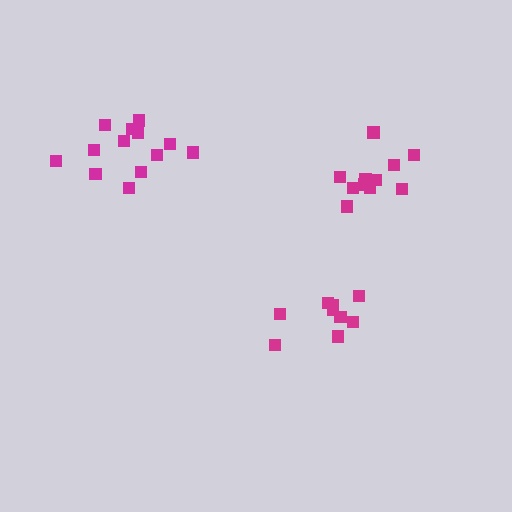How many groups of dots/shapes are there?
There are 3 groups.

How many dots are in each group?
Group 1: 9 dots, Group 2: 13 dots, Group 3: 11 dots (33 total).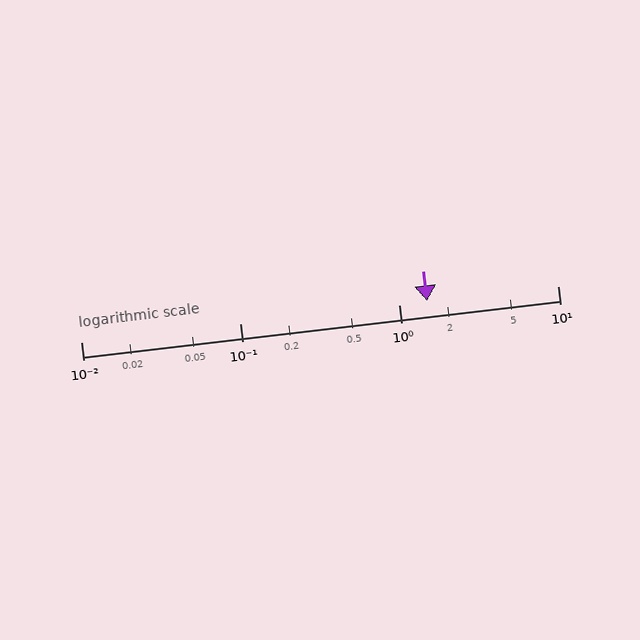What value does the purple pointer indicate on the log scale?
The pointer indicates approximately 1.5.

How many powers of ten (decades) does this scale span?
The scale spans 3 decades, from 0.01 to 10.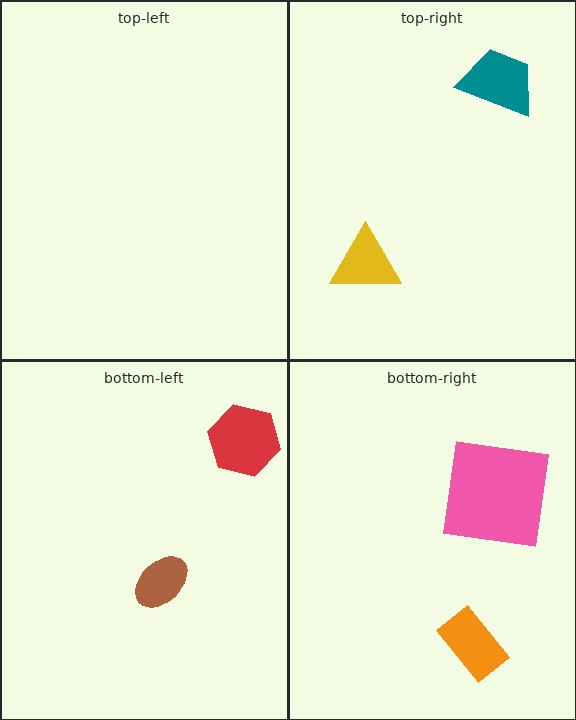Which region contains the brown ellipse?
The bottom-left region.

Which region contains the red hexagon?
The bottom-left region.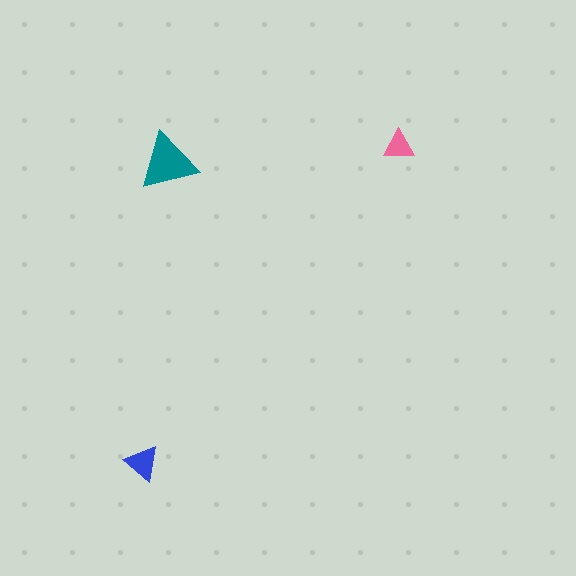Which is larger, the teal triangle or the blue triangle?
The teal one.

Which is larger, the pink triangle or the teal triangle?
The teal one.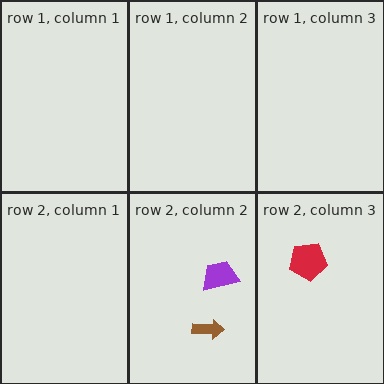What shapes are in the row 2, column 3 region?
The red pentagon.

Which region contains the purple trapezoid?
The row 2, column 2 region.